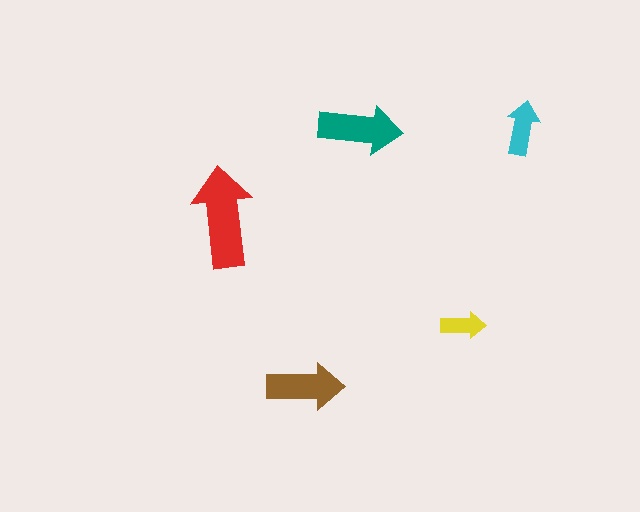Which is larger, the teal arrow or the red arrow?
The red one.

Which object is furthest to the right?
The cyan arrow is rightmost.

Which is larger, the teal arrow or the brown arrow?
The teal one.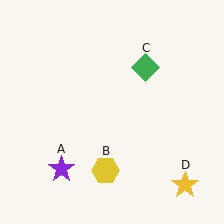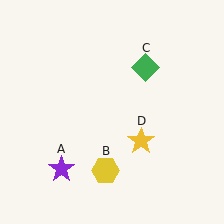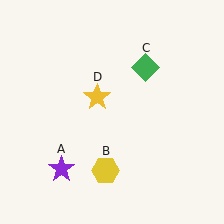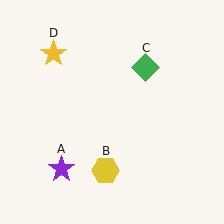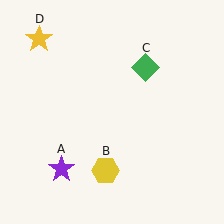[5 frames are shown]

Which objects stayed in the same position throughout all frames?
Purple star (object A) and yellow hexagon (object B) and green diamond (object C) remained stationary.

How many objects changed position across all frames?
1 object changed position: yellow star (object D).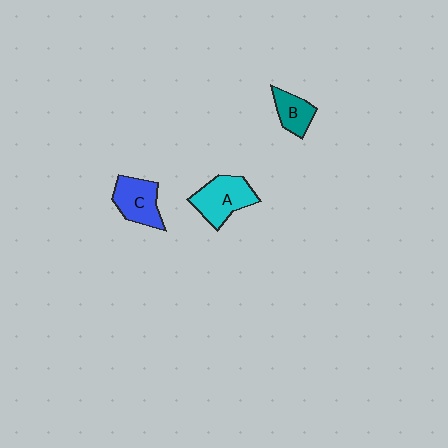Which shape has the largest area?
Shape A (cyan).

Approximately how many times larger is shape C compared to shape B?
Approximately 1.4 times.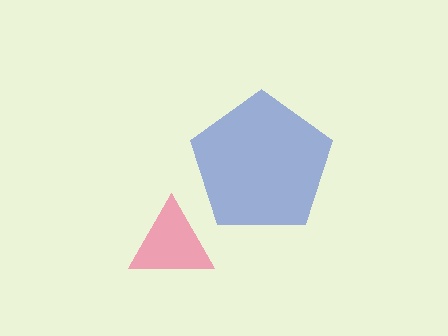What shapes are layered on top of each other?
The layered shapes are: a pink triangle, a blue pentagon.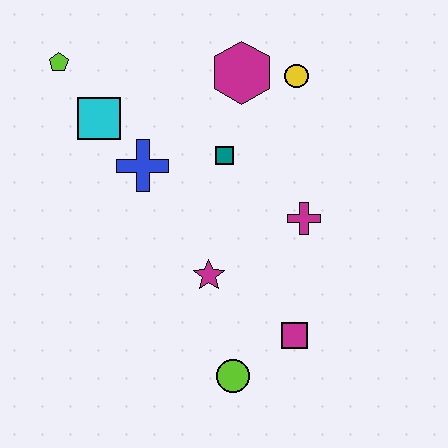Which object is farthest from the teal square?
The lime circle is farthest from the teal square.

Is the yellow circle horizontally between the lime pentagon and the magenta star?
No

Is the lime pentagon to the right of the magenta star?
No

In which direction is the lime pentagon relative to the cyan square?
The lime pentagon is above the cyan square.